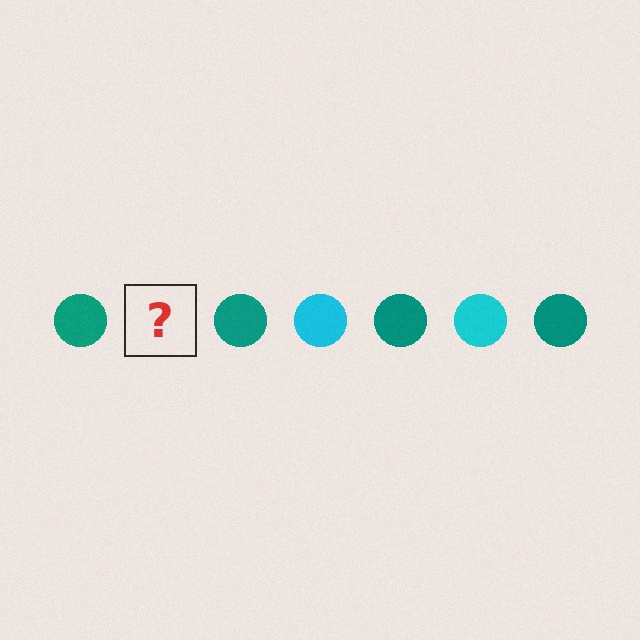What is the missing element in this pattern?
The missing element is a cyan circle.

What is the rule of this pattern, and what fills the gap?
The rule is that the pattern cycles through teal, cyan circles. The gap should be filled with a cyan circle.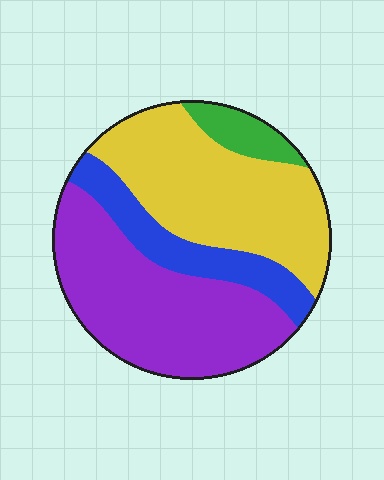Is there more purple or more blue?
Purple.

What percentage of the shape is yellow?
Yellow covers roughly 40% of the shape.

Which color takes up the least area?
Green, at roughly 5%.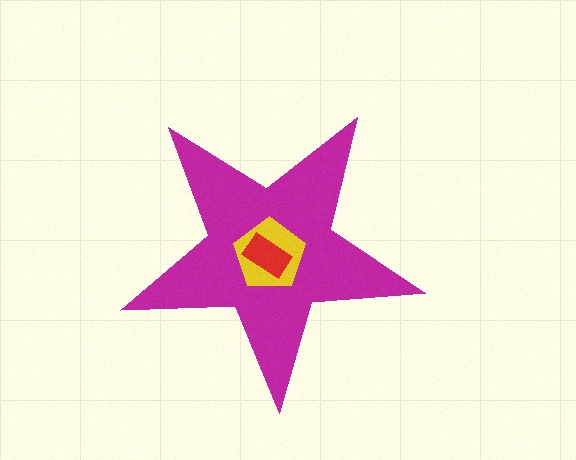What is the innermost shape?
The red rectangle.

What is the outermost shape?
The magenta star.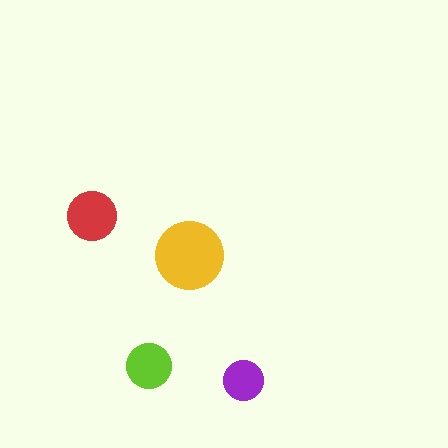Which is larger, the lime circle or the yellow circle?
The yellow one.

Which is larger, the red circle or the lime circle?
The red one.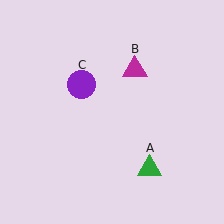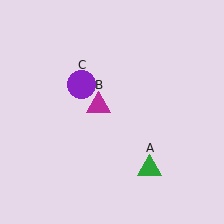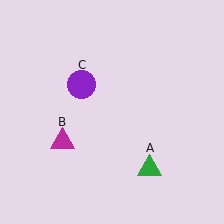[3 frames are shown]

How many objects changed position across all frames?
1 object changed position: magenta triangle (object B).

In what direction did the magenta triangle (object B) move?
The magenta triangle (object B) moved down and to the left.